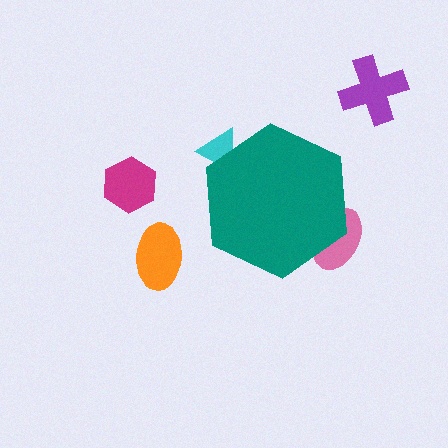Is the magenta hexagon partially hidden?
No, the magenta hexagon is fully visible.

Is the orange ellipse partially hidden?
No, the orange ellipse is fully visible.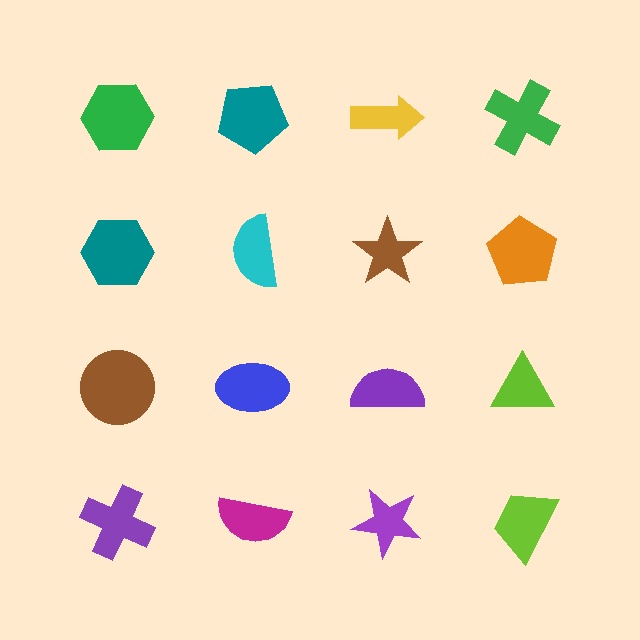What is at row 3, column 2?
A blue ellipse.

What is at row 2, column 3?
A brown star.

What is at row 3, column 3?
A purple semicircle.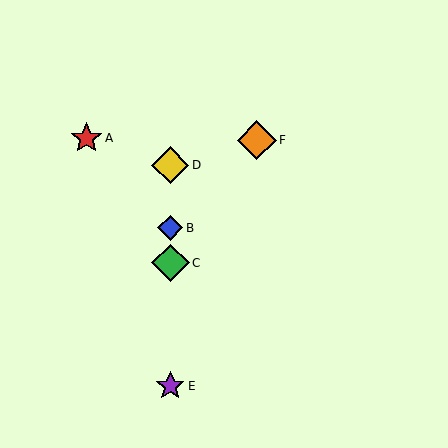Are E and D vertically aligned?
Yes, both are at x≈170.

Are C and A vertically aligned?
No, C is at x≈170 and A is at x≈87.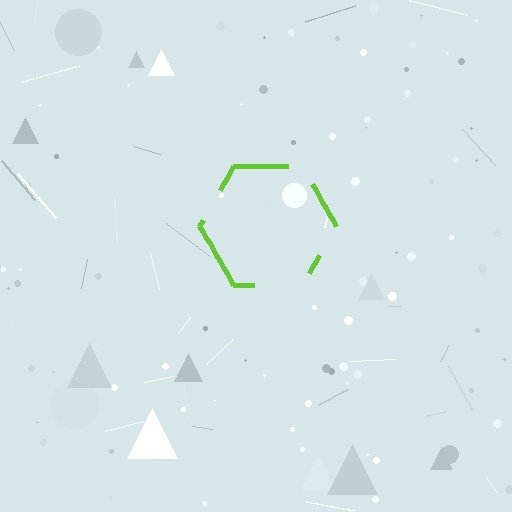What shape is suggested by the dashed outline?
The dashed outline suggests a hexagon.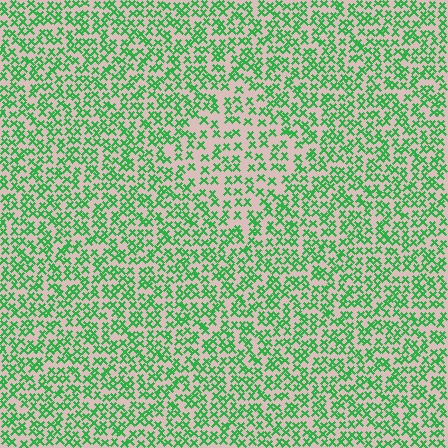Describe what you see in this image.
The image contains small green elements arranged at two different densities. A diamond-shaped region is visible where the elements are less densely packed than the surrounding area.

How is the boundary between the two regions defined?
The boundary is defined by a change in element density (approximately 1.6x ratio). All elements are the same color, size, and shape.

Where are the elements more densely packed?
The elements are more densely packed outside the diamond boundary.